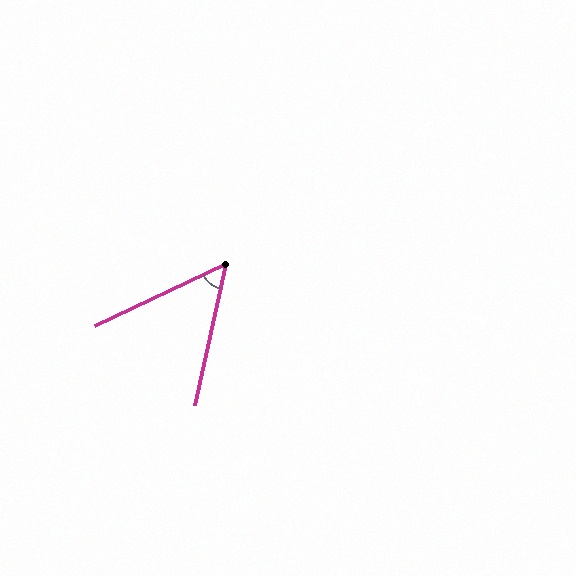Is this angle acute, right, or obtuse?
It is acute.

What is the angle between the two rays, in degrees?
Approximately 52 degrees.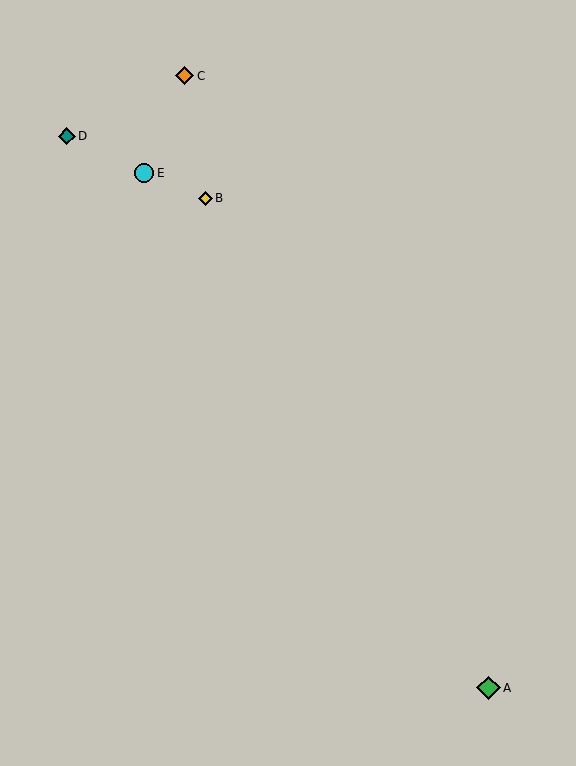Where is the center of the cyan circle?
The center of the cyan circle is at (144, 173).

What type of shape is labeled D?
Shape D is a teal diamond.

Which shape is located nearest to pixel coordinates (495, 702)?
The green diamond (labeled A) at (488, 688) is nearest to that location.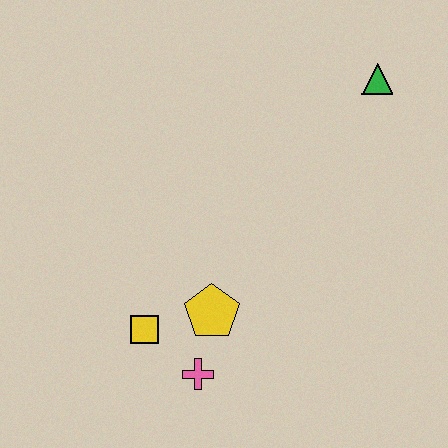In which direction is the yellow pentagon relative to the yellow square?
The yellow pentagon is to the right of the yellow square.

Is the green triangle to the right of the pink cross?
Yes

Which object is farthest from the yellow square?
The green triangle is farthest from the yellow square.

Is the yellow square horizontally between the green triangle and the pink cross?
No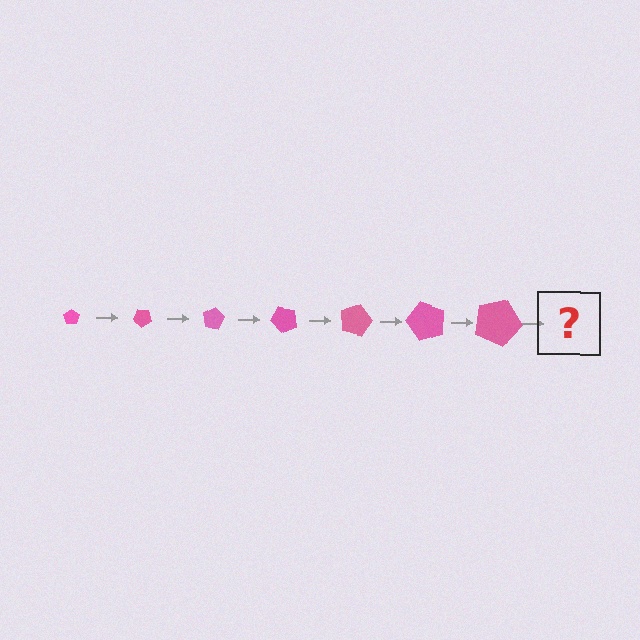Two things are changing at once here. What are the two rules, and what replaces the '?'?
The two rules are that the pentagon grows larger each step and it rotates 40 degrees each step. The '?' should be a pentagon, larger than the previous one and rotated 280 degrees from the start.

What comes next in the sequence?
The next element should be a pentagon, larger than the previous one and rotated 280 degrees from the start.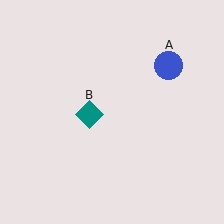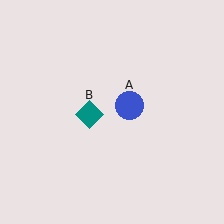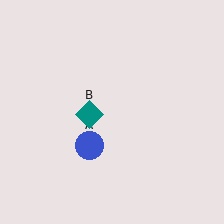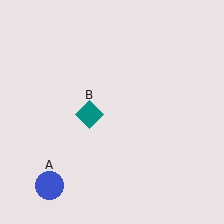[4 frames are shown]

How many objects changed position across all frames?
1 object changed position: blue circle (object A).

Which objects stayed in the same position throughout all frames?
Teal diamond (object B) remained stationary.